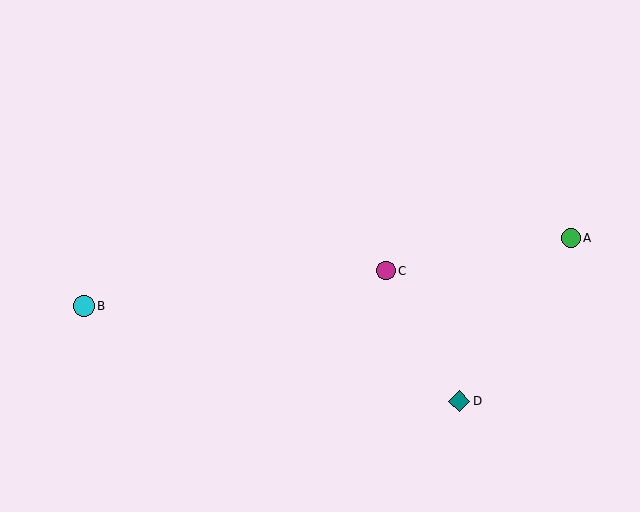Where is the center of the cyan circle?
The center of the cyan circle is at (84, 306).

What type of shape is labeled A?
Shape A is a green circle.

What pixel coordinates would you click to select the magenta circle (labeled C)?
Click at (386, 271) to select the magenta circle C.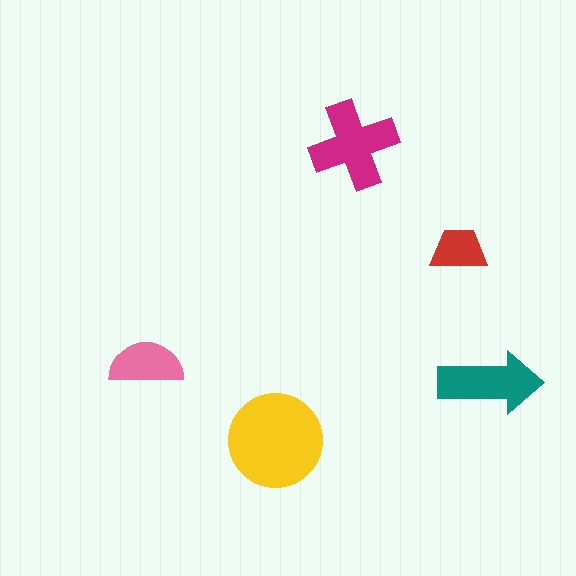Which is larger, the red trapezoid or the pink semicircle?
The pink semicircle.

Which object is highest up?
The magenta cross is topmost.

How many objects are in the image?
There are 5 objects in the image.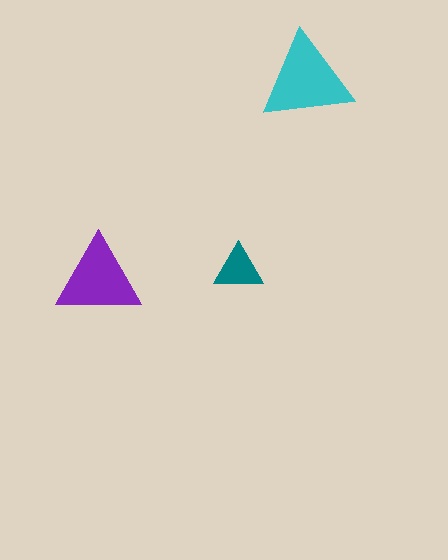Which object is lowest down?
The purple triangle is bottommost.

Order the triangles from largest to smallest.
the cyan one, the purple one, the teal one.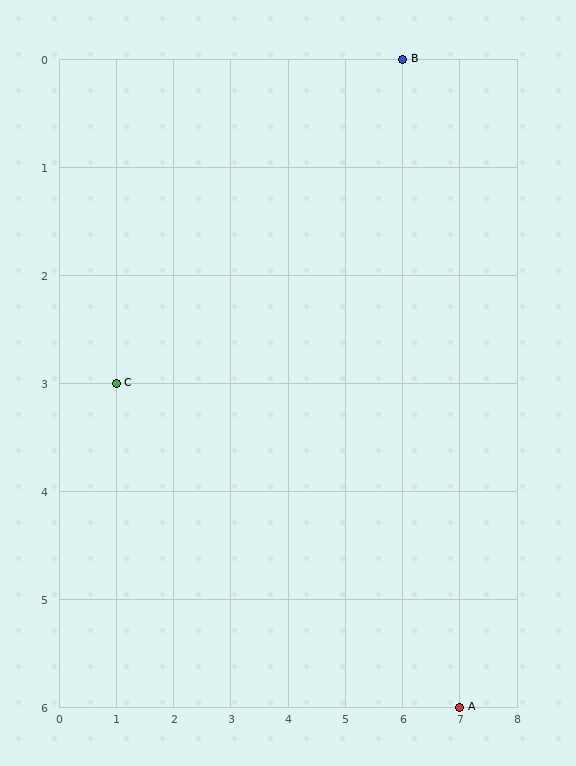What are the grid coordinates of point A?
Point A is at grid coordinates (7, 6).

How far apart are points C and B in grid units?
Points C and B are 5 columns and 3 rows apart (about 5.8 grid units diagonally).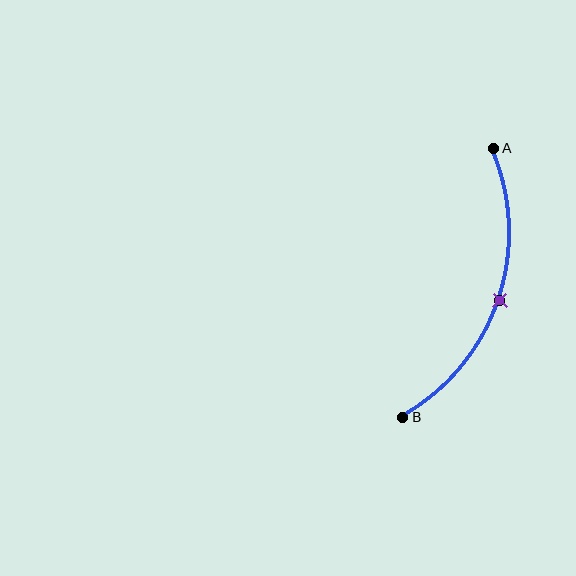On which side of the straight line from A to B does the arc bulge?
The arc bulges to the right of the straight line connecting A and B.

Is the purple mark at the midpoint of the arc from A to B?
Yes. The purple mark lies on the arc at equal arc-length from both A and B — it is the arc midpoint.